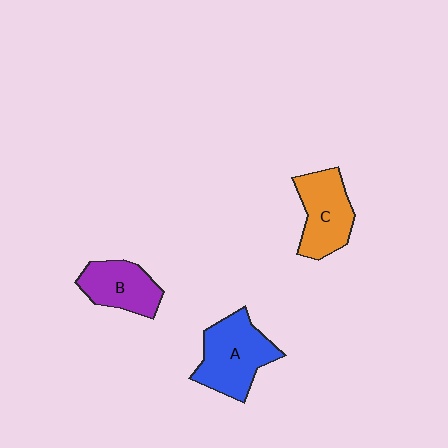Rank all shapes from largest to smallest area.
From largest to smallest: A (blue), C (orange), B (purple).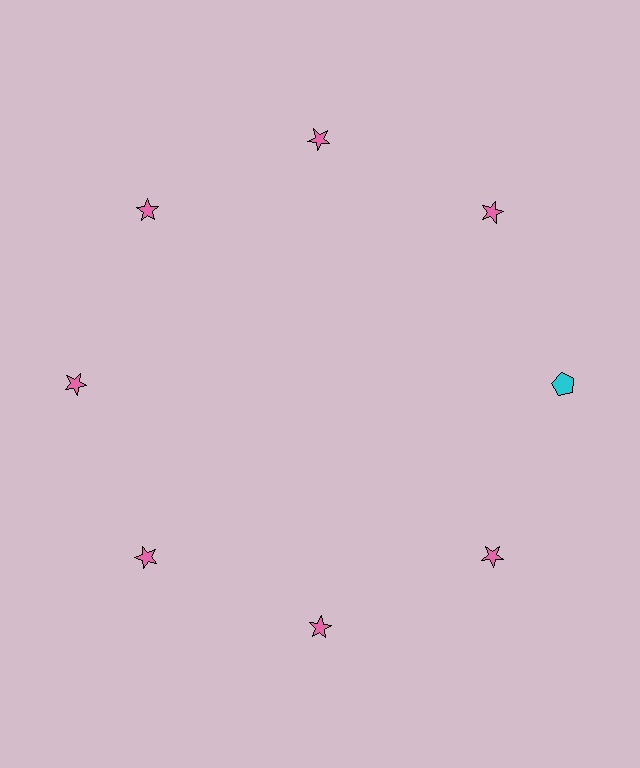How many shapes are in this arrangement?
There are 8 shapes arranged in a ring pattern.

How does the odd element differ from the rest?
It differs in both color (cyan instead of pink) and shape (pentagon instead of star).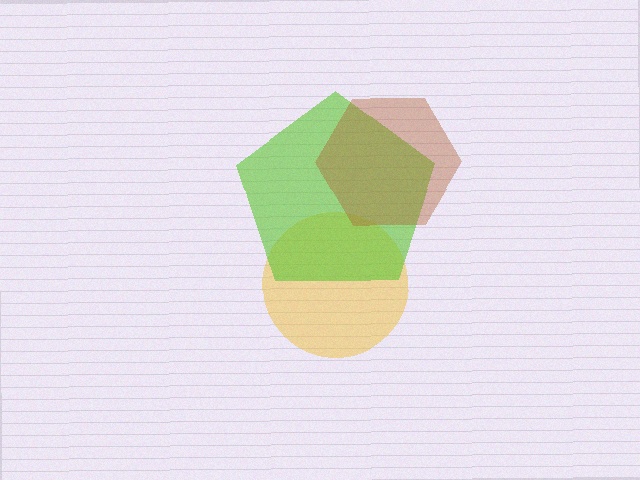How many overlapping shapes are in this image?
There are 3 overlapping shapes in the image.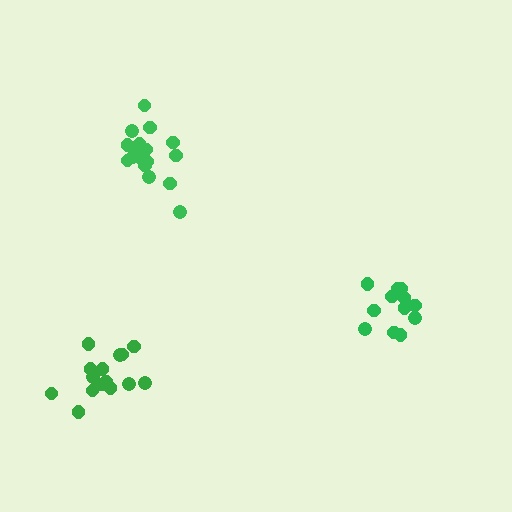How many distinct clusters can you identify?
There are 3 distinct clusters.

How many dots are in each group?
Group 1: 15 dots, Group 2: 12 dots, Group 3: 17 dots (44 total).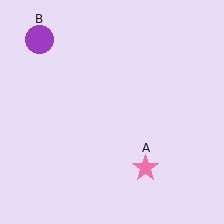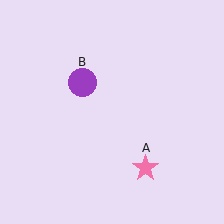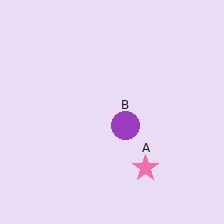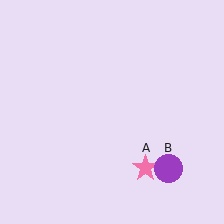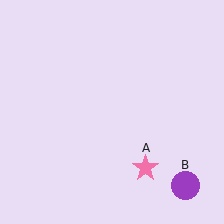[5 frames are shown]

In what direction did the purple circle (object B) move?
The purple circle (object B) moved down and to the right.